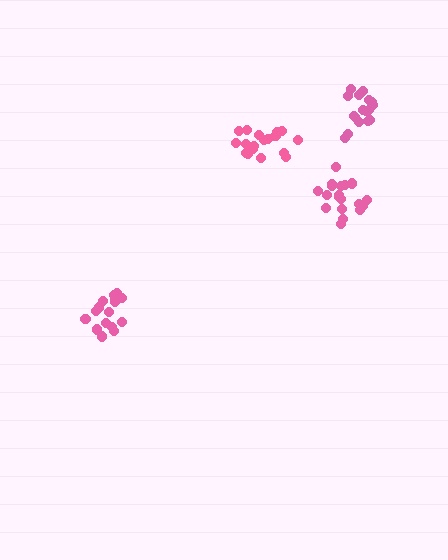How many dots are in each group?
Group 1: 17 dots, Group 2: 18 dots, Group 3: 16 dots, Group 4: 19 dots (70 total).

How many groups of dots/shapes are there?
There are 4 groups.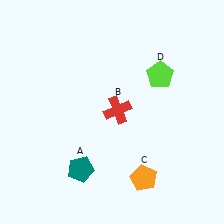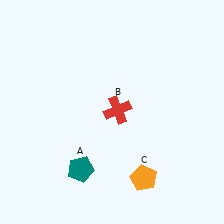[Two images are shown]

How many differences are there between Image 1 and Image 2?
There is 1 difference between the two images.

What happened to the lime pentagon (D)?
The lime pentagon (D) was removed in Image 2. It was in the top-right area of Image 1.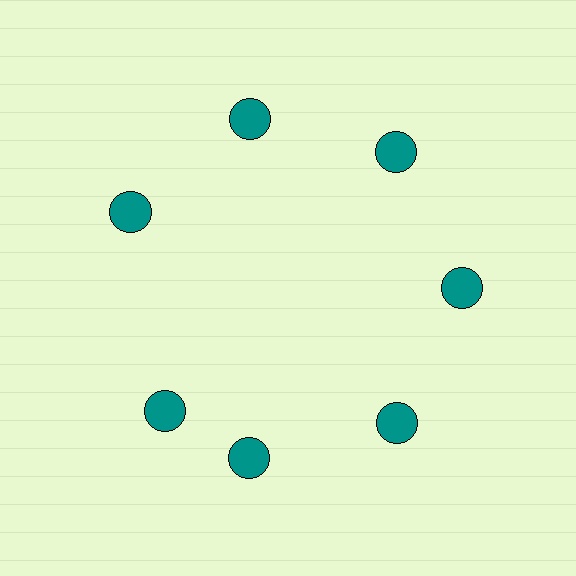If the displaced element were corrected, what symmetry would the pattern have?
It would have 7-fold rotational symmetry — the pattern would map onto itself every 51 degrees.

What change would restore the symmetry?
The symmetry would be restored by rotating it back into even spacing with its neighbors so that all 7 circles sit at equal angles and equal distance from the center.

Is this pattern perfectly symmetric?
No. The 7 teal circles are arranged in a ring, but one element near the 8 o'clock position is rotated out of alignment along the ring, breaking the 7-fold rotational symmetry.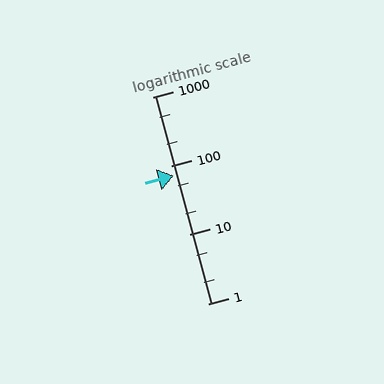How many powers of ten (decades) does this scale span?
The scale spans 3 decades, from 1 to 1000.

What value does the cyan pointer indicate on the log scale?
The pointer indicates approximately 71.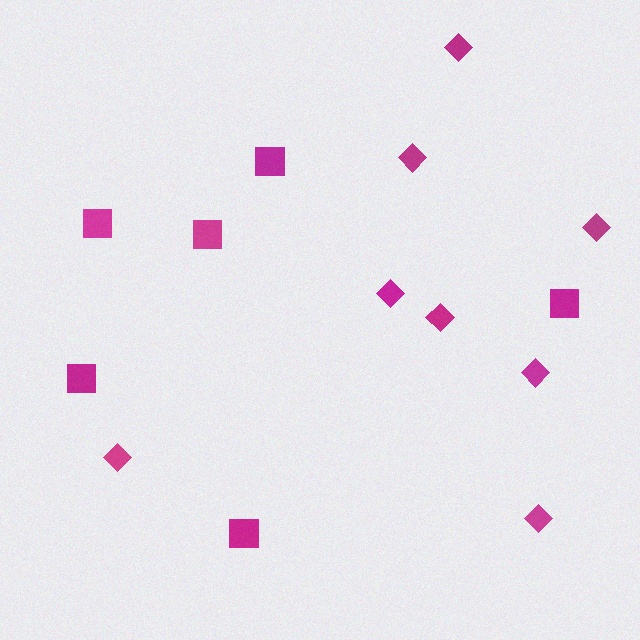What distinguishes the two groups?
There are 2 groups: one group of squares (6) and one group of diamonds (8).